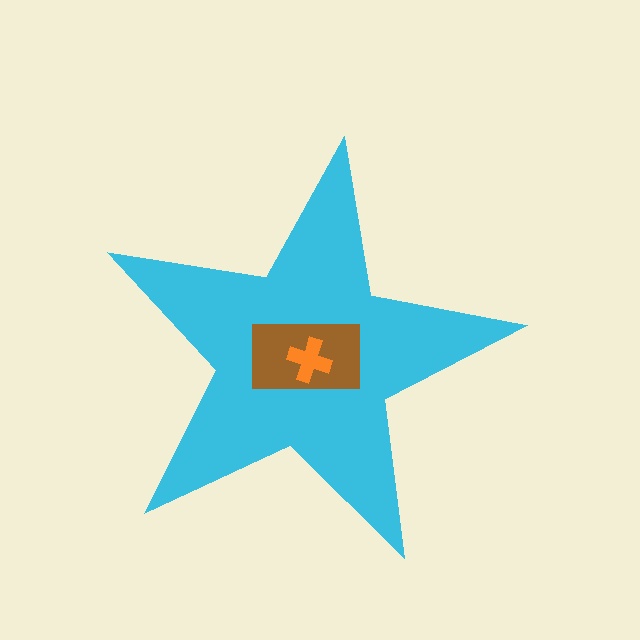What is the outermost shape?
The cyan star.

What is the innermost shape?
The orange cross.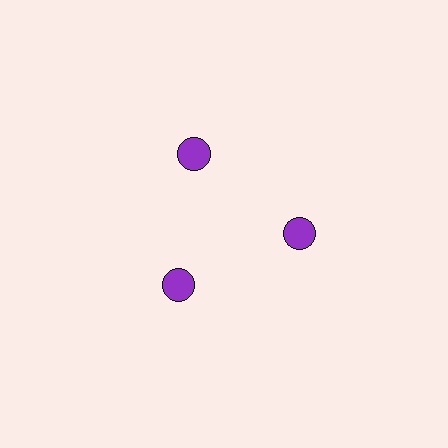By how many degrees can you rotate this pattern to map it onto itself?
The pattern maps onto itself every 120 degrees of rotation.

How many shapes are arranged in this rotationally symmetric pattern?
There are 3 shapes, arranged in 3 groups of 1.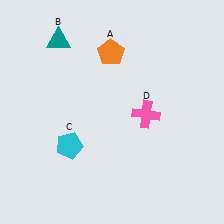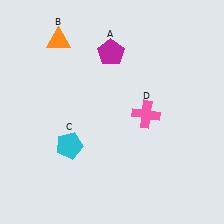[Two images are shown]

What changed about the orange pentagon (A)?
In Image 1, A is orange. In Image 2, it changed to magenta.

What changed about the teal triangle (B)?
In Image 1, B is teal. In Image 2, it changed to orange.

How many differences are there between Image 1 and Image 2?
There are 2 differences between the two images.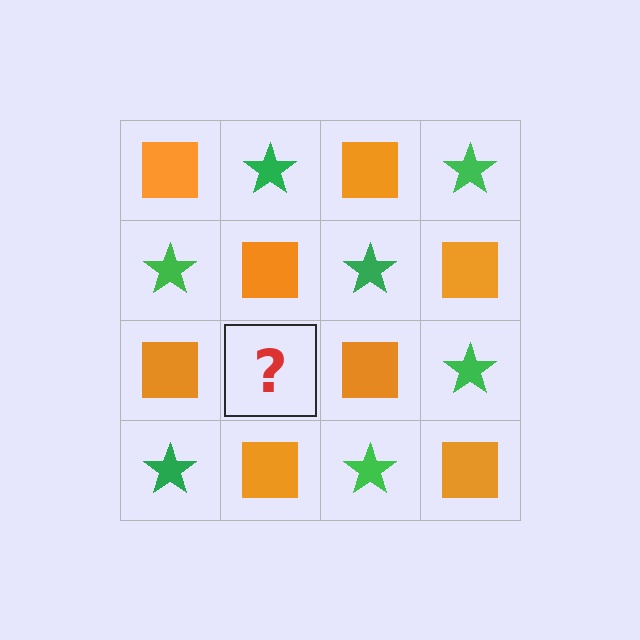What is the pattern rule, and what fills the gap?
The rule is that it alternates orange square and green star in a checkerboard pattern. The gap should be filled with a green star.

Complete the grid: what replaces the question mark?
The question mark should be replaced with a green star.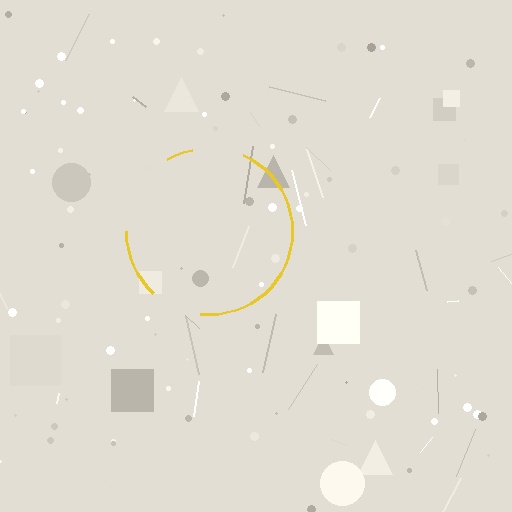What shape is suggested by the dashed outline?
The dashed outline suggests a circle.